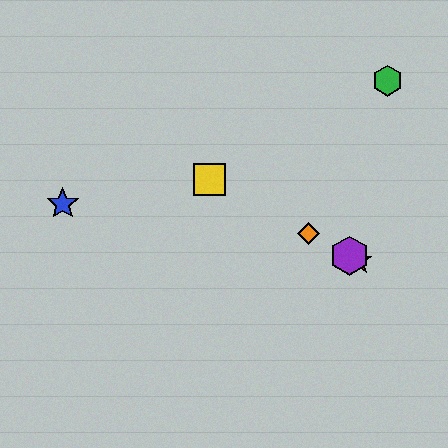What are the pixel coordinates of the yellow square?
The yellow square is at (210, 180).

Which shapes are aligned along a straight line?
The red star, the yellow square, the purple hexagon, the orange diamond are aligned along a straight line.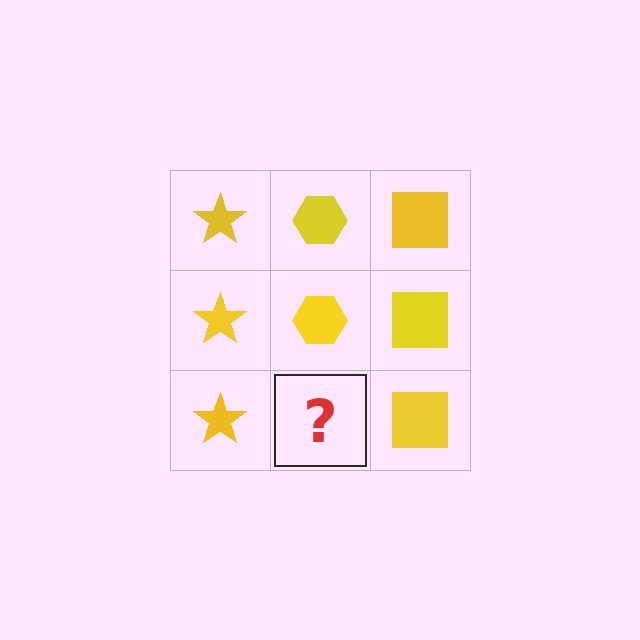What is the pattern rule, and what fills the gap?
The rule is that each column has a consistent shape. The gap should be filled with a yellow hexagon.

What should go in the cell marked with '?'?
The missing cell should contain a yellow hexagon.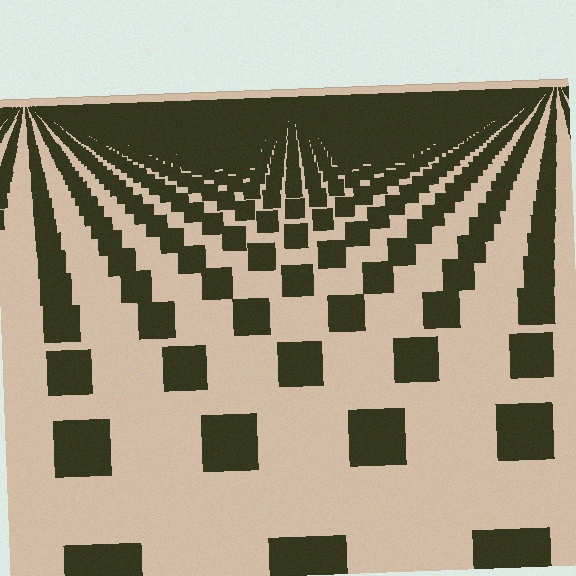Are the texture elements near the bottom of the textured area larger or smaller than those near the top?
Larger. Near the bottom, elements are closer to the viewer and appear at a bigger on-screen size.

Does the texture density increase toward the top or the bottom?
Density increases toward the top.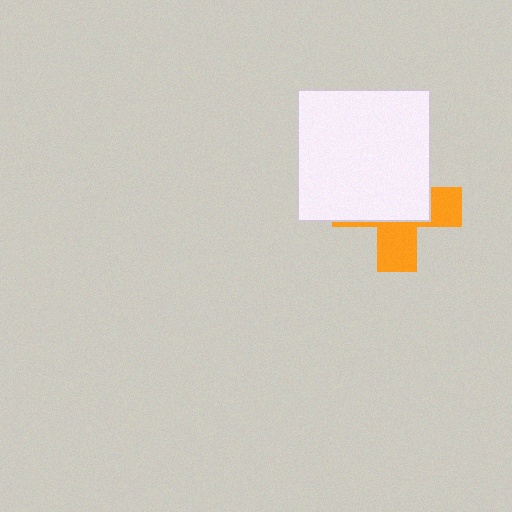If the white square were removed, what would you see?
You would see the complete orange cross.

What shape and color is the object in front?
The object in front is a white square.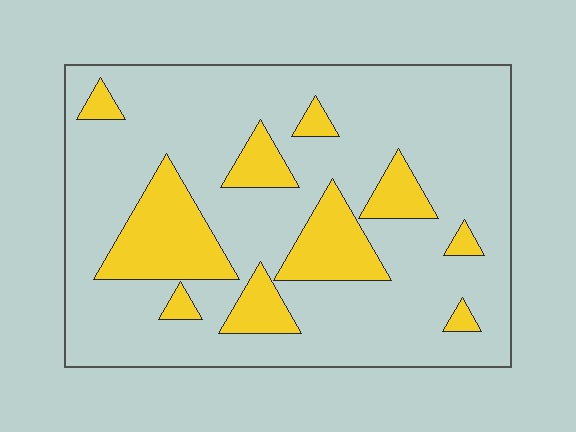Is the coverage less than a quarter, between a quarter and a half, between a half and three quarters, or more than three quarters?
Less than a quarter.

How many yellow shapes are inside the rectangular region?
10.